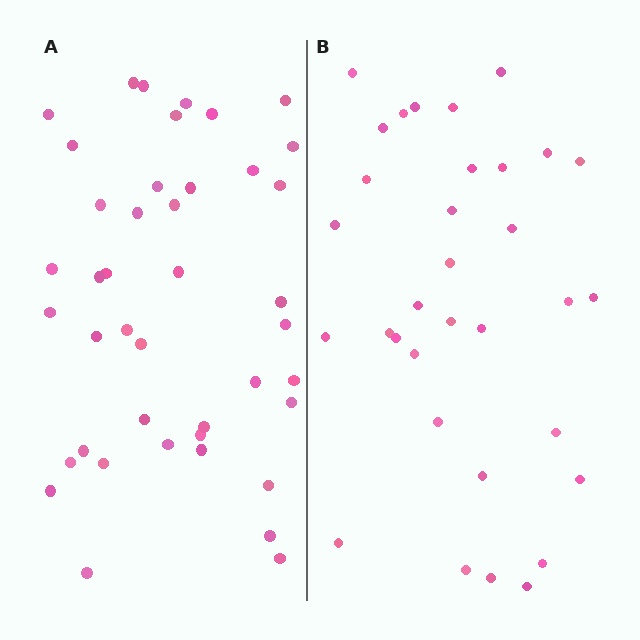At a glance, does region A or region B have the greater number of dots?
Region A (the left region) has more dots.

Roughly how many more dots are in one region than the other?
Region A has roughly 8 or so more dots than region B.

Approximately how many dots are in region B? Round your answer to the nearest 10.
About 30 dots. (The exact count is 33, which rounds to 30.)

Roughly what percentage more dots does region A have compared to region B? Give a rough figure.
About 25% more.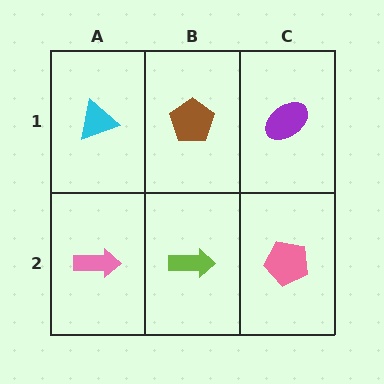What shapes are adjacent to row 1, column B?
A lime arrow (row 2, column B), a cyan triangle (row 1, column A), a purple ellipse (row 1, column C).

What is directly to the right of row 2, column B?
A pink pentagon.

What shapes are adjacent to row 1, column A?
A pink arrow (row 2, column A), a brown pentagon (row 1, column B).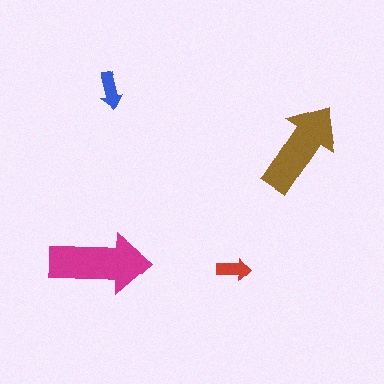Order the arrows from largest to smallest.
the magenta one, the brown one, the blue one, the red one.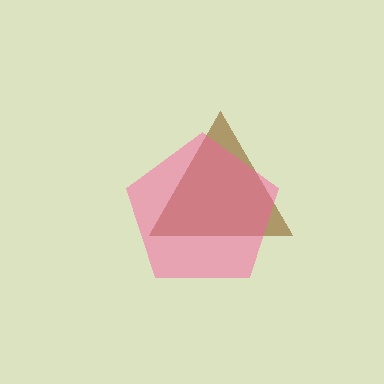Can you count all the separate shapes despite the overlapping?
Yes, there are 2 separate shapes.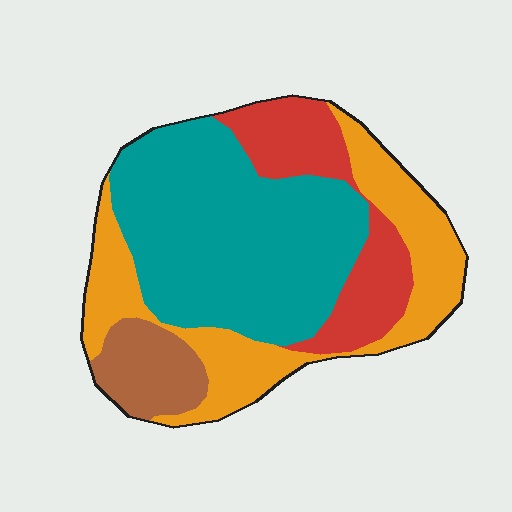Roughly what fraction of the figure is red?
Red covers 18% of the figure.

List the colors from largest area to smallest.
From largest to smallest: teal, orange, red, brown.